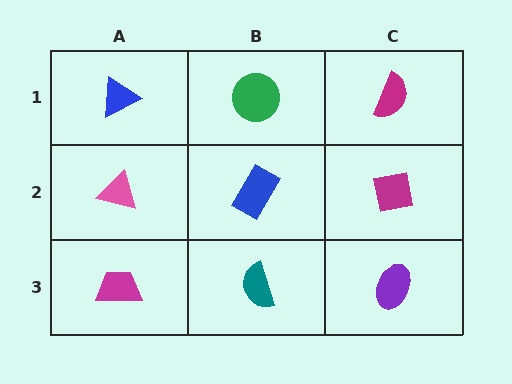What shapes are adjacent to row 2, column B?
A green circle (row 1, column B), a teal semicircle (row 3, column B), a pink triangle (row 2, column A), a magenta square (row 2, column C).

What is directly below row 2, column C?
A purple ellipse.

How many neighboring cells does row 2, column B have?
4.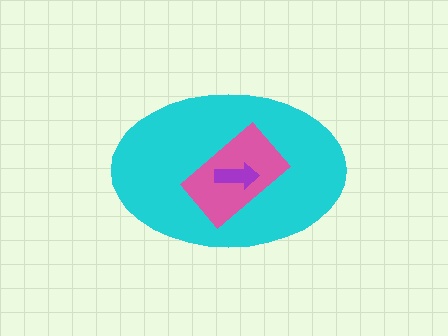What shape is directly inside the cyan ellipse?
The pink rectangle.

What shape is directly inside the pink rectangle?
The purple arrow.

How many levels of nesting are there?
3.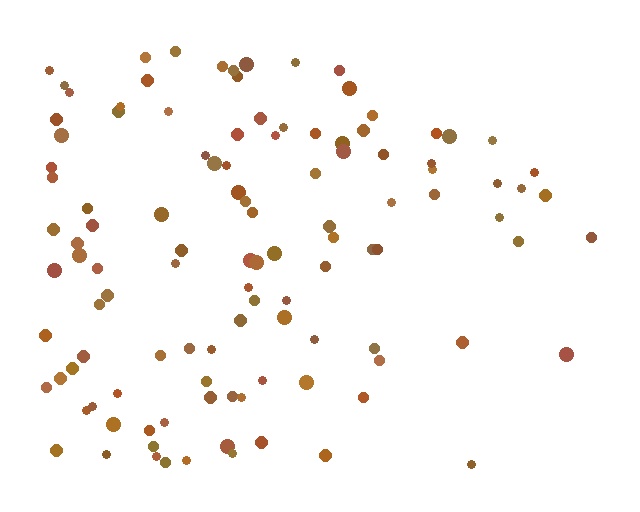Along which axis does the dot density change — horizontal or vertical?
Horizontal.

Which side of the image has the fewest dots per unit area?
The right.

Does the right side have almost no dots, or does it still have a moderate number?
Still a moderate number, just noticeably fewer than the left.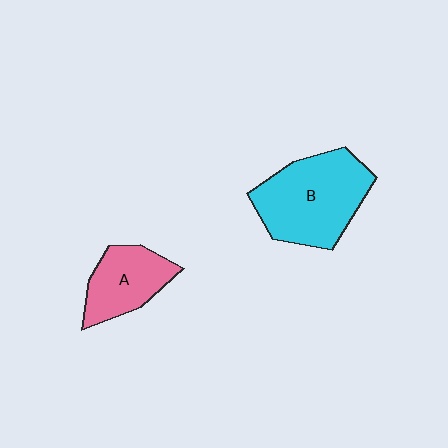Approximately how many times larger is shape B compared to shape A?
Approximately 1.7 times.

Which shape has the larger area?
Shape B (cyan).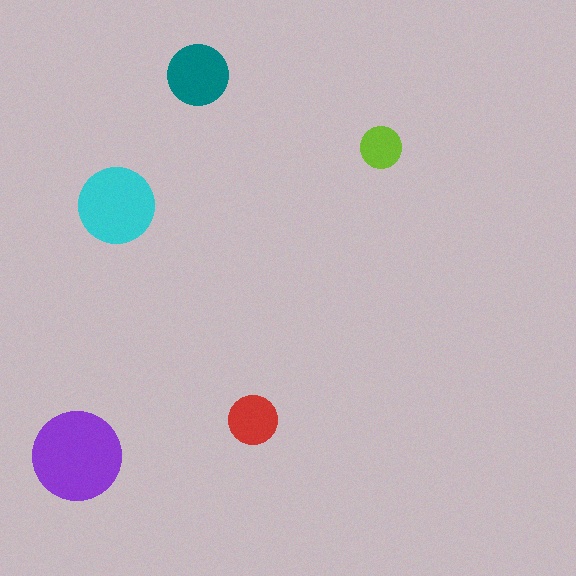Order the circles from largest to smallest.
the purple one, the cyan one, the teal one, the red one, the lime one.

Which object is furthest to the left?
The purple circle is leftmost.